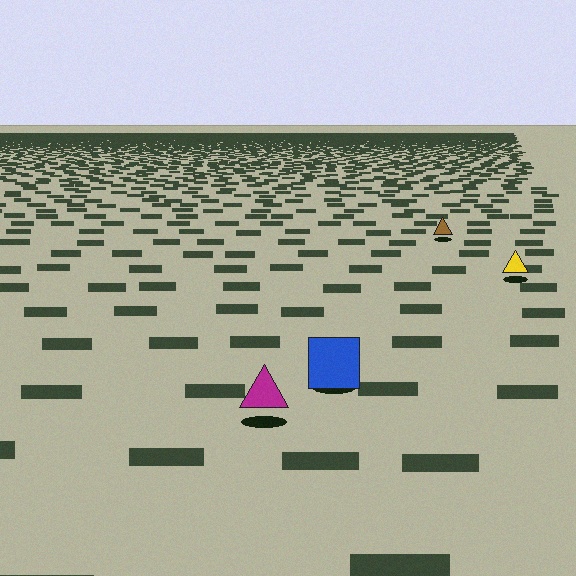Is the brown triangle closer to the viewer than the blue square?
No. The blue square is closer — you can tell from the texture gradient: the ground texture is coarser near it.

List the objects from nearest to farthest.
From nearest to farthest: the magenta triangle, the blue square, the yellow triangle, the brown triangle.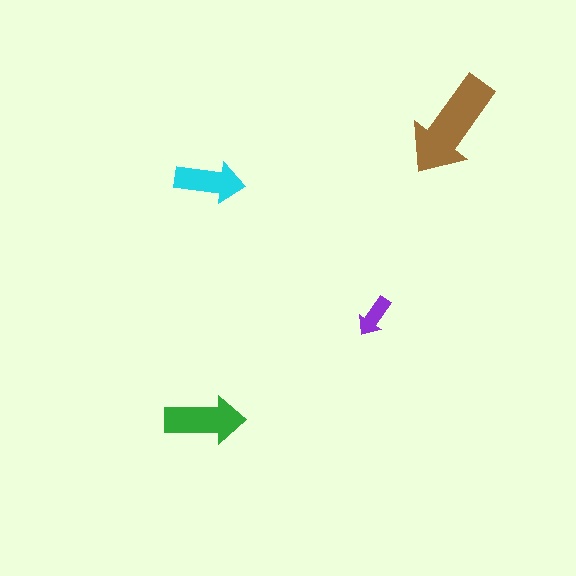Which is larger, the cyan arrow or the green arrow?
The green one.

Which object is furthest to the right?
The brown arrow is rightmost.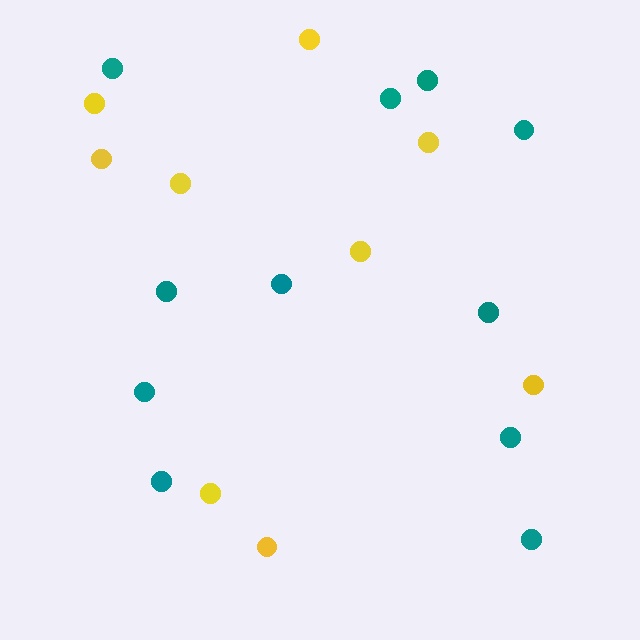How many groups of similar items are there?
There are 2 groups: one group of teal circles (11) and one group of yellow circles (9).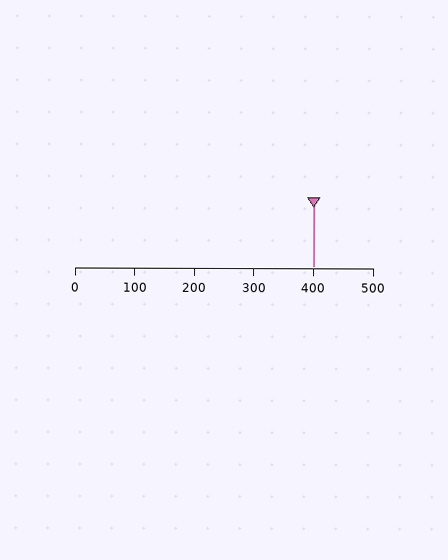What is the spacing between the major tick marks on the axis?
The major ticks are spaced 100 apart.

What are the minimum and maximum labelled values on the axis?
The axis runs from 0 to 500.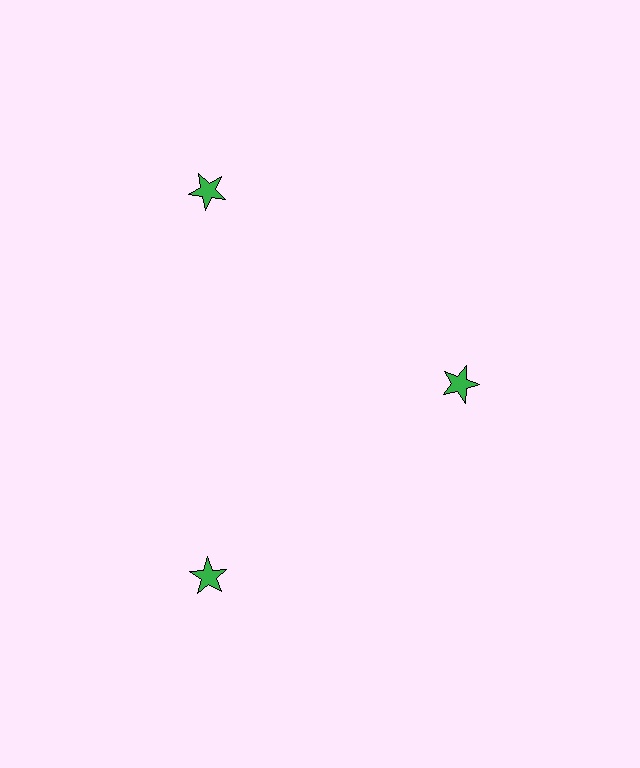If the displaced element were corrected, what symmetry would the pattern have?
It would have 3-fold rotational symmetry — the pattern would map onto itself every 120 degrees.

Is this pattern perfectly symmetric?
No. The 3 green stars are arranged in a ring, but one element near the 3 o'clock position is pulled inward toward the center, breaking the 3-fold rotational symmetry.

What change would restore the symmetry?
The symmetry would be restored by moving it outward, back onto the ring so that all 3 stars sit at equal angles and equal distance from the center.